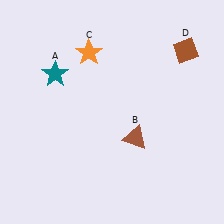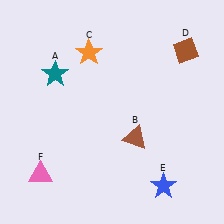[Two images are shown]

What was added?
A blue star (E), a pink triangle (F) were added in Image 2.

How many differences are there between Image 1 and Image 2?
There are 2 differences between the two images.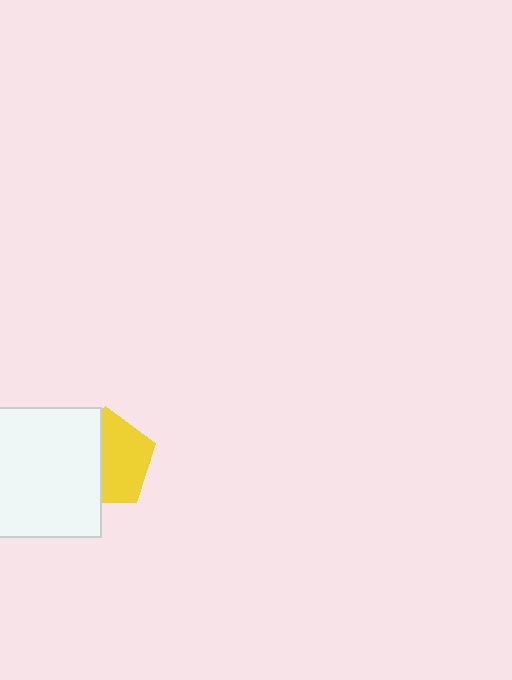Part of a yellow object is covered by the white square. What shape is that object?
It is a pentagon.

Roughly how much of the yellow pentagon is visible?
About half of it is visible (roughly 56%).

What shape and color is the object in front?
The object in front is a white square.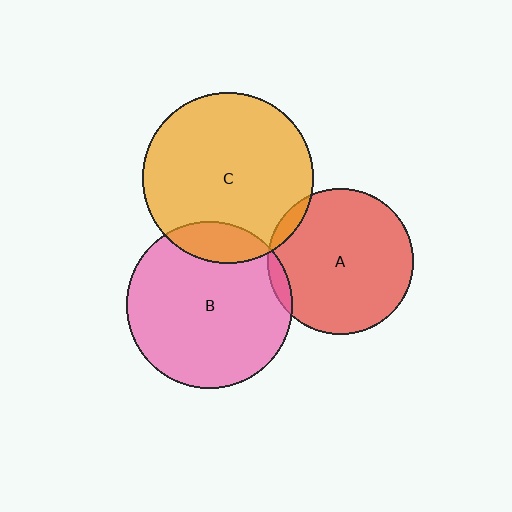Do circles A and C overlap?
Yes.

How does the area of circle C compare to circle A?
Approximately 1.4 times.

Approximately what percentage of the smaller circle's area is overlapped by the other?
Approximately 5%.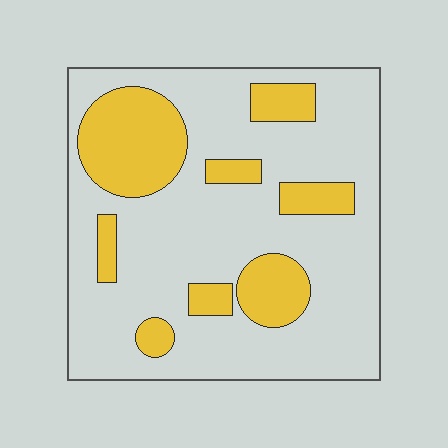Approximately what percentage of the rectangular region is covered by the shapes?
Approximately 25%.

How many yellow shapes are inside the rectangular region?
8.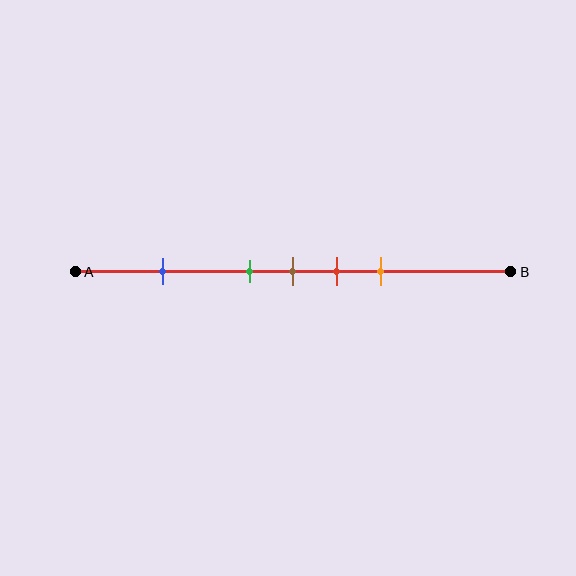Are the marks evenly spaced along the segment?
No, the marks are not evenly spaced.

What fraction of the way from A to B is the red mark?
The red mark is approximately 60% (0.6) of the way from A to B.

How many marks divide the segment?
There are 5 marks dividing the segment.